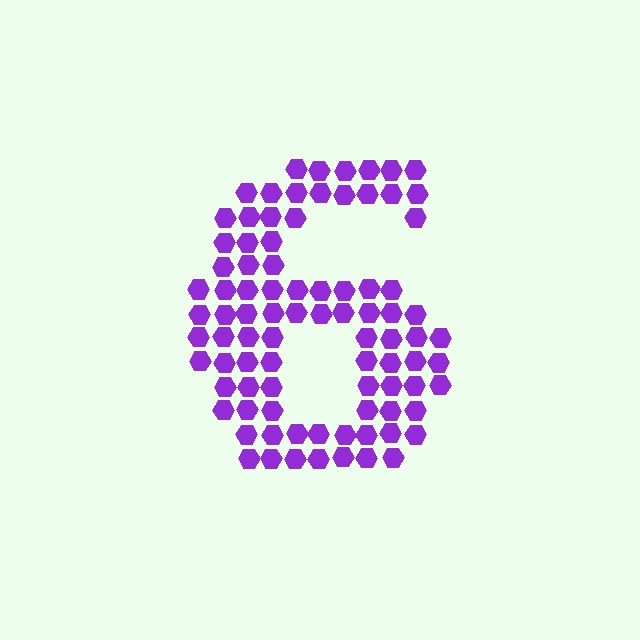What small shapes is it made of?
It is made of small hexagons.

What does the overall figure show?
The overall figure shows the digit 6.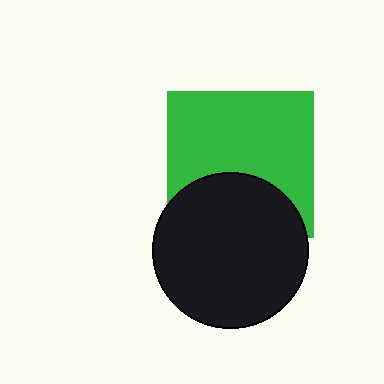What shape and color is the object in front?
The object in front is a black circle.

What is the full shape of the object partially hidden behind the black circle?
The partially hidden object is a green square.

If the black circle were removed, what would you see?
You would see the complete green square.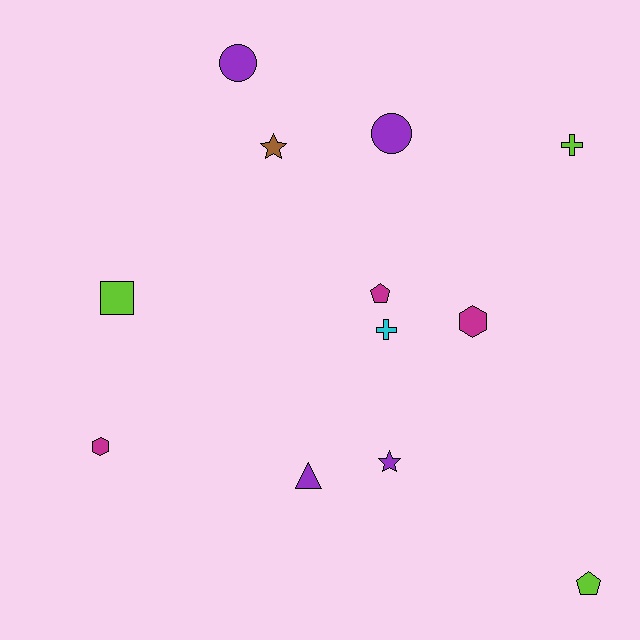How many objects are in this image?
There are 12 objects.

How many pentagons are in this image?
There are 2 pentagons.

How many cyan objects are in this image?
There is 1 cyan object.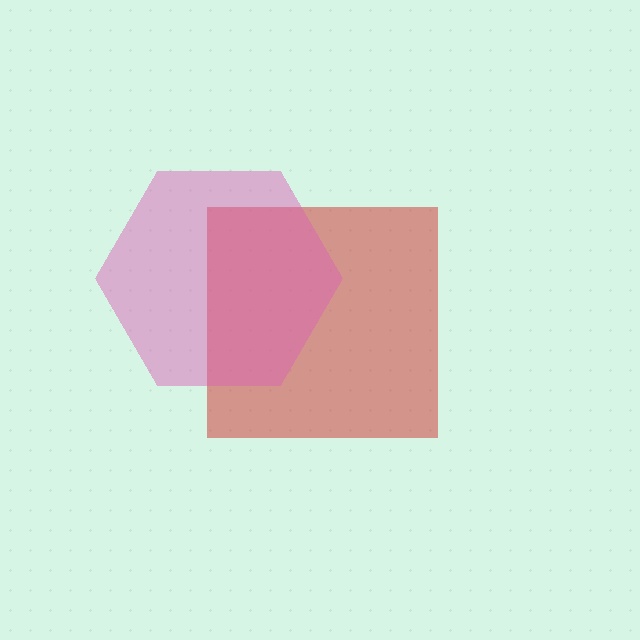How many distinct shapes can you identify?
There are 2 distinct shapes: a red square, a pink hexagon.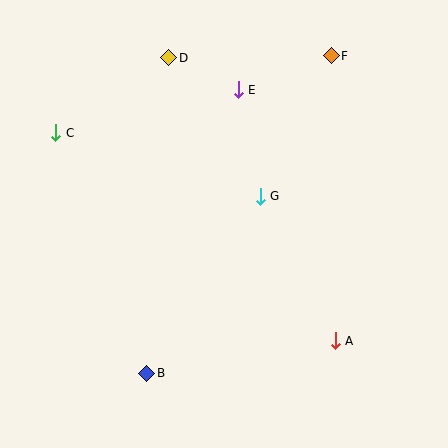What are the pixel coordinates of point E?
Point E is at (238, 90).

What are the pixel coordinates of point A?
Point A is at (335, 341).